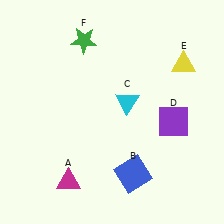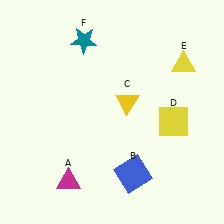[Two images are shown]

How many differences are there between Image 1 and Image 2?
There are 3 differences between the two images.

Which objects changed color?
C changed from cyan to yellow. D changed from purple to yellow. F changed from green to teal.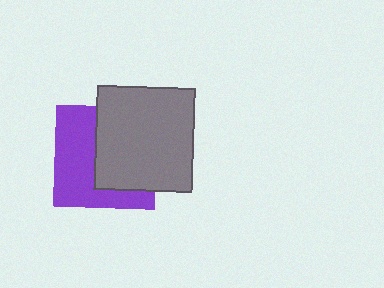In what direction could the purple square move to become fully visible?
The purple square could move left. That would shift it out from behind the gray rectangle entirely.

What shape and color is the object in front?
The object in front is a gray rectangle.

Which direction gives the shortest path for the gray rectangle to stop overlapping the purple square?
Moving right gives the shortest separation.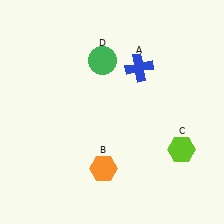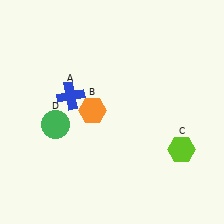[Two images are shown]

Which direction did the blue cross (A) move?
The blue cross (A) moved left.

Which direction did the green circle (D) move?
The green circle (D) moved down.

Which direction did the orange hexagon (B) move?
The orange hexagon (B) moved up.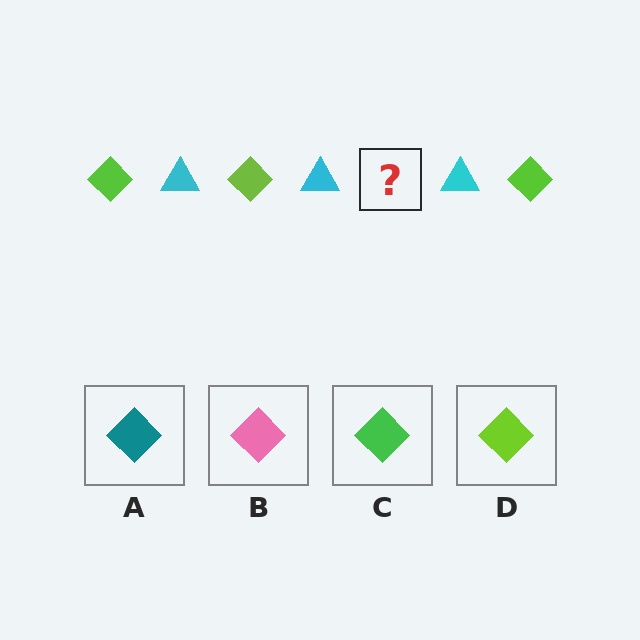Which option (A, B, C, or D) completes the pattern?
D.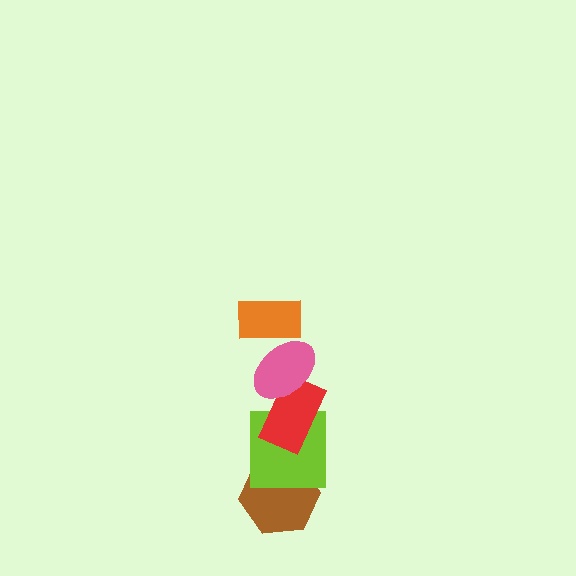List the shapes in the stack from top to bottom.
From top to bottom: the orange rectangle, the pink ellipse, the red rectangle, the lime square, the brown hexagon.